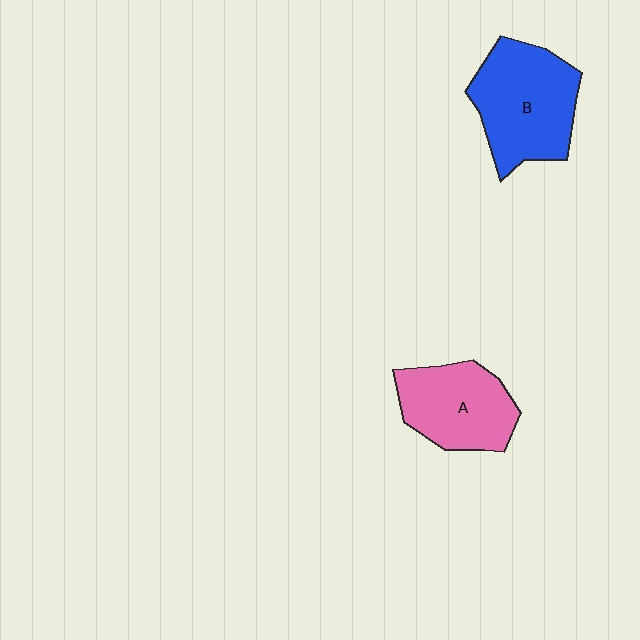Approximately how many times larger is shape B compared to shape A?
Approximately 1.3 times.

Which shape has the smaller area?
Shape A (pink).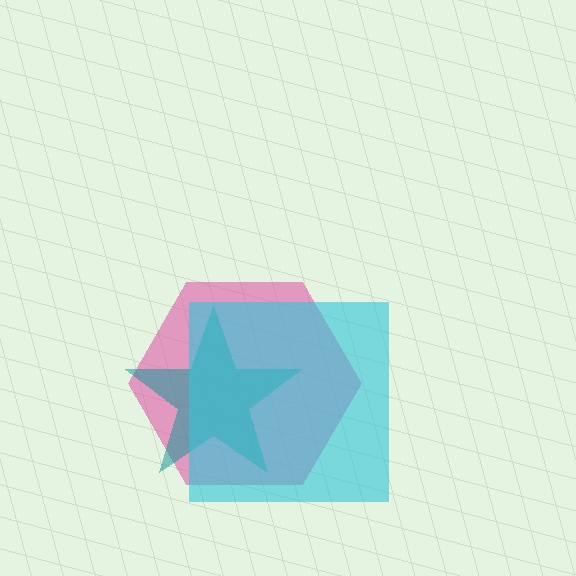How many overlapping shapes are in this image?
There are 3 overlapping shapes in the image.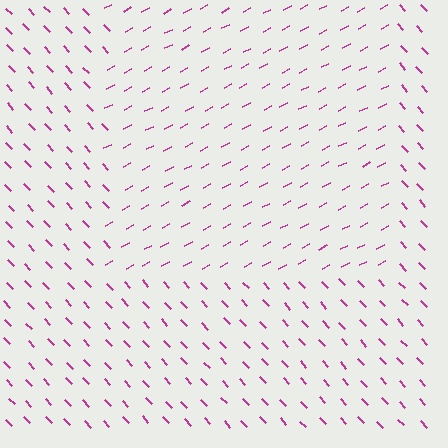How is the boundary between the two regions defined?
The boundary is defined purely by a change in line orientation (approximately 75 degrees difference). All lines are the same color and thickness.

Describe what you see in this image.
The image is filled with small magenta line segments. A rectangle region in the image has lines oriented differently from the surrounding lines, creating a visible texture boundary.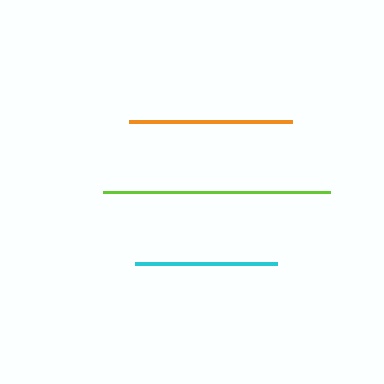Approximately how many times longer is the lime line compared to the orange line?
The lime line is approximately 1.4 times the length of the orange line.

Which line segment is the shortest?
The cyan line is the shortest at approximately 143 pixels.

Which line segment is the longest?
The lime line is the longest at approximately 227 pixels.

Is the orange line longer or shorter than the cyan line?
The orange line is longer than the cyan line.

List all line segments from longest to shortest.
From longest to shortest: lime, orange, cyan.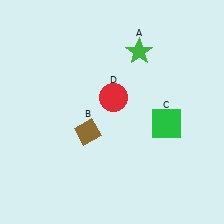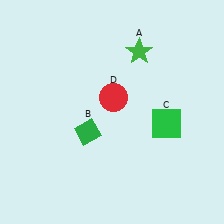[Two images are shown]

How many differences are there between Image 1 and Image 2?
There is 1 difference between the two images.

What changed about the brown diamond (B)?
In Image 1, B is brown. In Image 2, it changed to green.